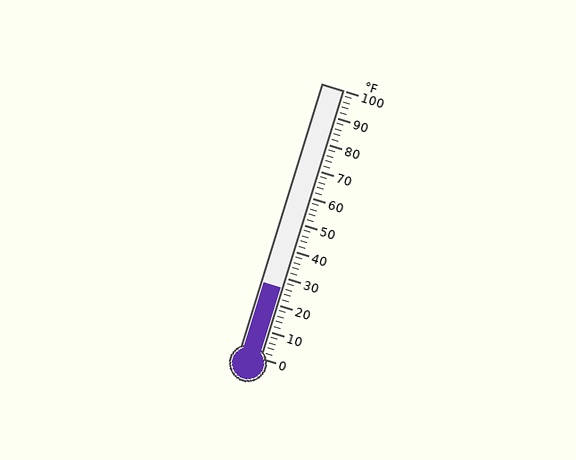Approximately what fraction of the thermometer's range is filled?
The thermometer is filled to approximately 25% of its range.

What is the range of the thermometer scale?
The thermometer scale ranges from 0°F to 100°F.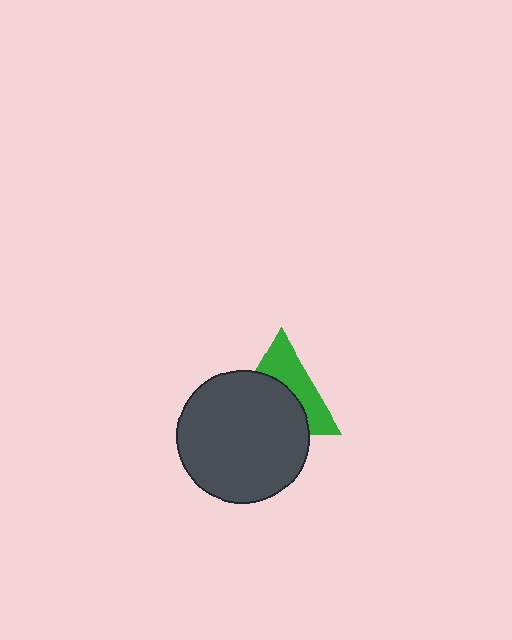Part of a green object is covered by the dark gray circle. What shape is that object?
It is a triangle.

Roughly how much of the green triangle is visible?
A small part of it is visible (roughly 44%).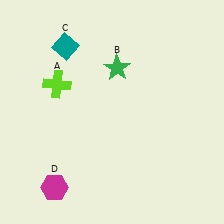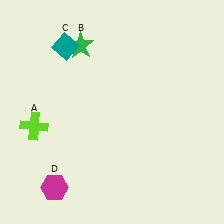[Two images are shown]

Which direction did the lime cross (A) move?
The lime cross (A) moved down.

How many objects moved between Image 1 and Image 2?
2 objects moved between the two images.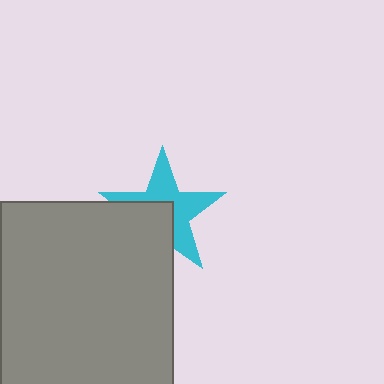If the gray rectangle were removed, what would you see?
You would see the complete cyan star.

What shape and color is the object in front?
The object in front is a gray rectangle.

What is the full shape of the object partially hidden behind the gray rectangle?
The partially hidden object is a cyan star.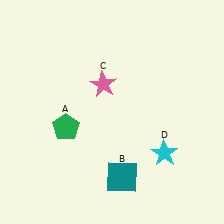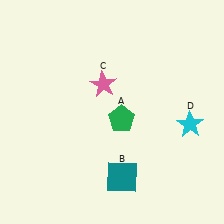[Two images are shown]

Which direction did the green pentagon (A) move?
The green pentagon (A) moved right.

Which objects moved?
The objects that moved are: the green pentagon (A), the cyan star (D).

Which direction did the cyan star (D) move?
The cyan star (D) moved up.